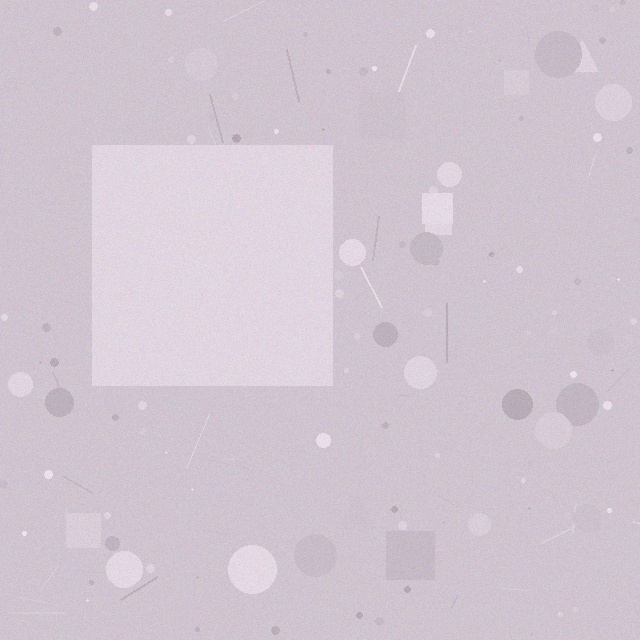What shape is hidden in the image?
A square is hidden in the image.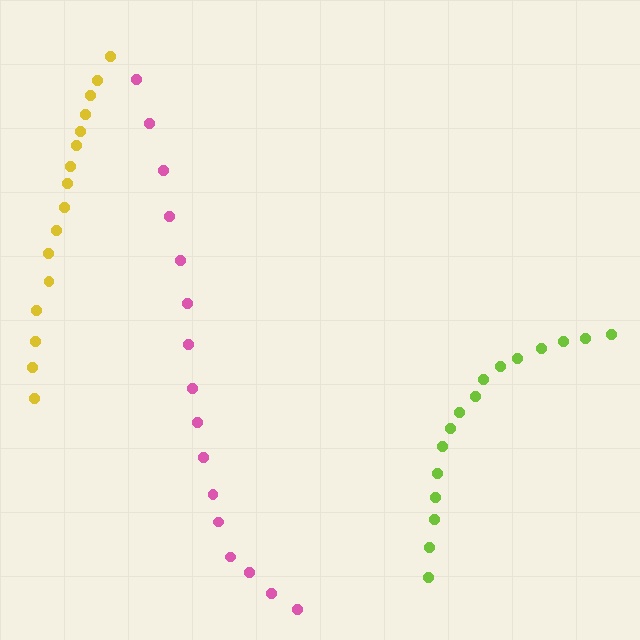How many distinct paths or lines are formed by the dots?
There are 3 distinct paths.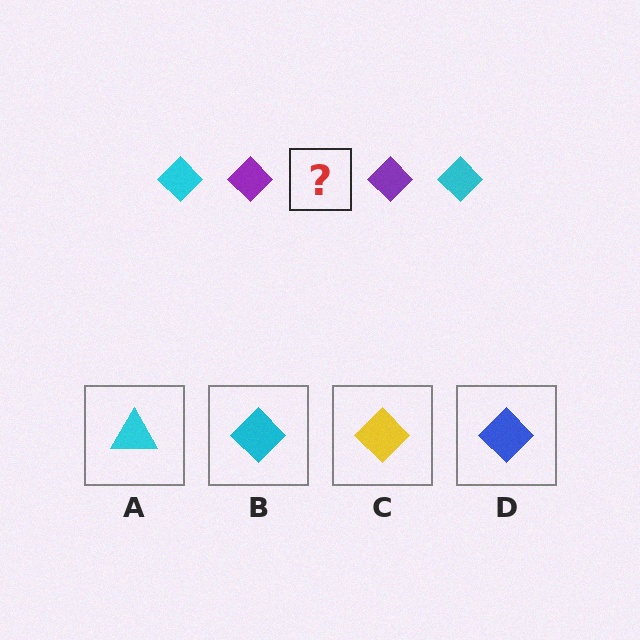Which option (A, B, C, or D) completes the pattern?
B.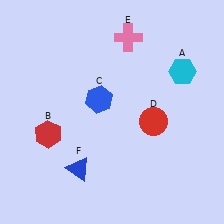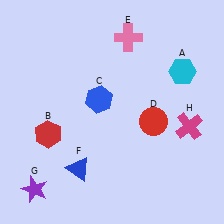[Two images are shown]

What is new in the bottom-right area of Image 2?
A magenta cross (H) was added in the bottom-right area of Image 2.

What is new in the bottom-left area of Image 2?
A purple star (G) was added in the bottom-left area of Image 2.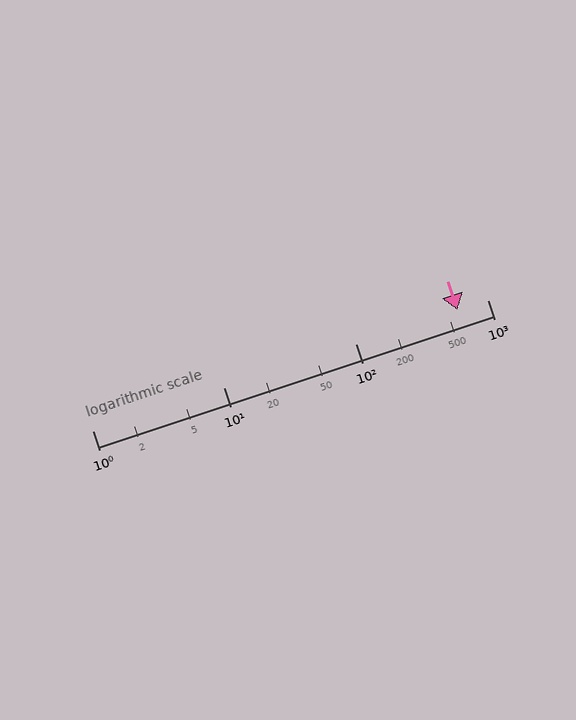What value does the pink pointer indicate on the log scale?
The pointer indicates approximately 590.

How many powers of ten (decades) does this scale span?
The scale spans 3 decades, from 1 to 1000.